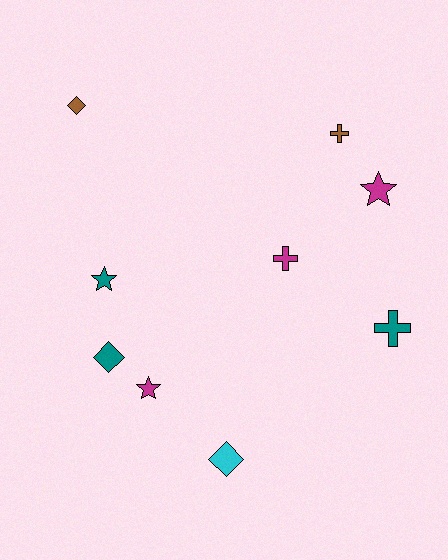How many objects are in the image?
There are 9 objects.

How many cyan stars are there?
There are no cyan stars.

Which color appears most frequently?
Magenta, with 3 objects.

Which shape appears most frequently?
Cross, with 3 objects.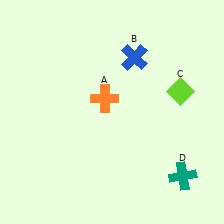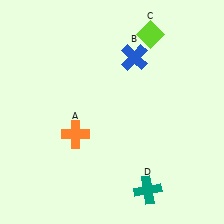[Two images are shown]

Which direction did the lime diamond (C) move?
The lime diamond (C) moved up.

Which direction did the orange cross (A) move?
The orange cross (A) moved down.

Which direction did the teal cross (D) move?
The teal cross (D) moved left.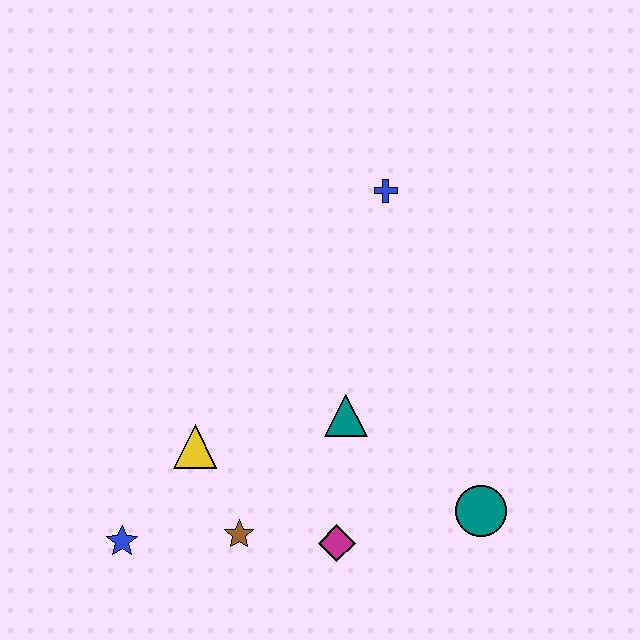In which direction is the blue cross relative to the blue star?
The blue cross is above the blue star.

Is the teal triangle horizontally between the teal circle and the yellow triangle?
Yes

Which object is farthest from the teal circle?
The blue star is farthest from the teal circle.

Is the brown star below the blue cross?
Yes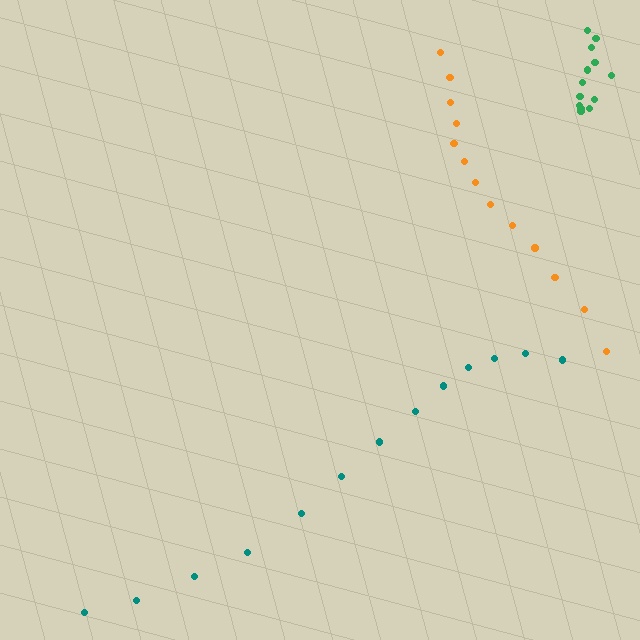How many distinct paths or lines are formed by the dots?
There are 3 distinct paths.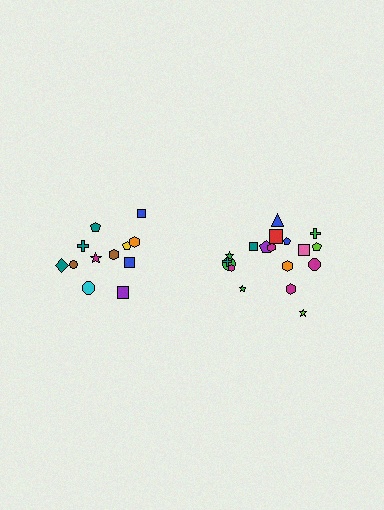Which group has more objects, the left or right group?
The right group.